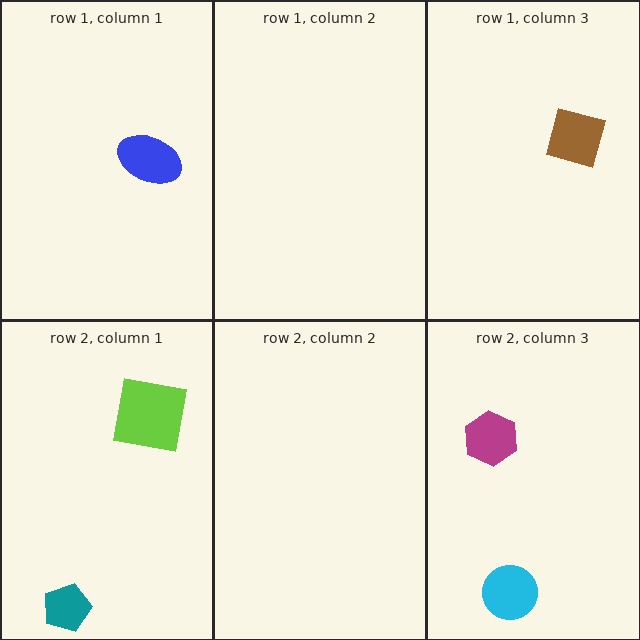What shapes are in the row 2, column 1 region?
The lime square, the teal pentagon.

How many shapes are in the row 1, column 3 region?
1.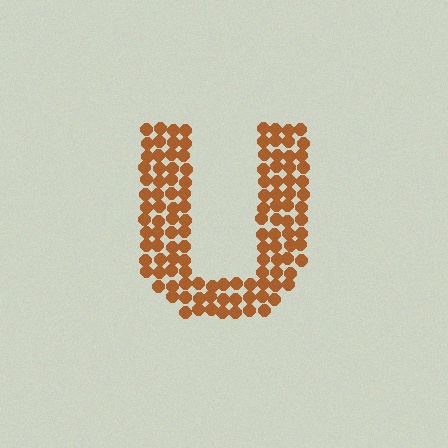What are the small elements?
The small elements are circles.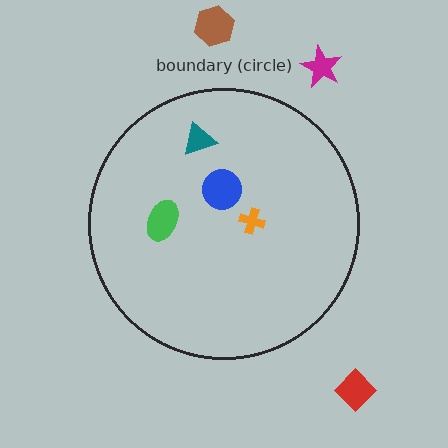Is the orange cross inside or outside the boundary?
Inside.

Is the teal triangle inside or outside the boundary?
Inside.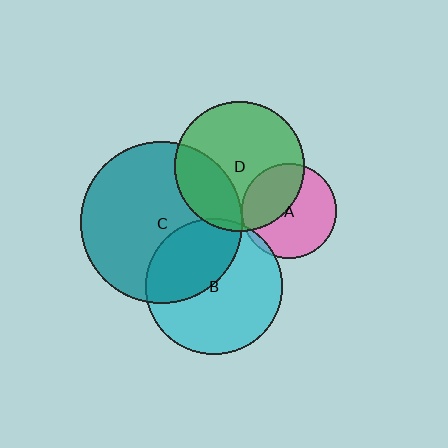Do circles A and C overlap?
Yes.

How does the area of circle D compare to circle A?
Approximately 1.9 times.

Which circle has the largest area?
Circle C (teal).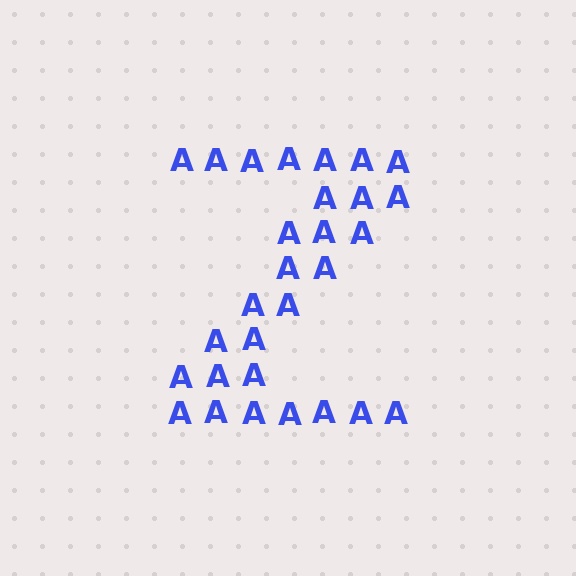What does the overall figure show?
The overall figure shows the letter Z.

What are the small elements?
The small elements are letter A's.